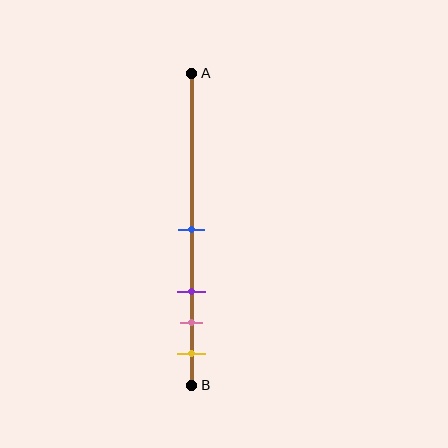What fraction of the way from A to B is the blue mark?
The blue mark is approximately 50% (0.5) of the way from A to B.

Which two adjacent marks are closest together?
The pink and yellow marks are the closest adjacent pair.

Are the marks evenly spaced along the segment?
No, the marks are not evenly spaced.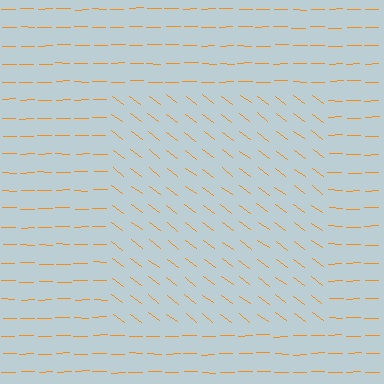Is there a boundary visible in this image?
Yes, there is a texture boundary formed by a change in line orientation.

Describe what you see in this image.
The image is filled with small orange line segments. A rectangle region in the image has lines oriented differently from the surrounding lines, creating a visible texture boundary.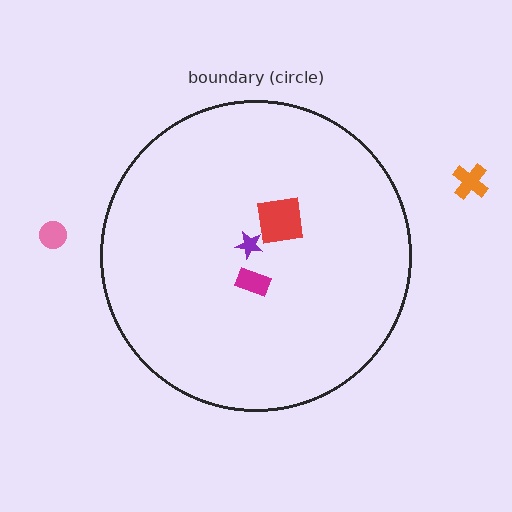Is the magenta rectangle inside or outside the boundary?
Inside.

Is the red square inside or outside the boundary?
Inside.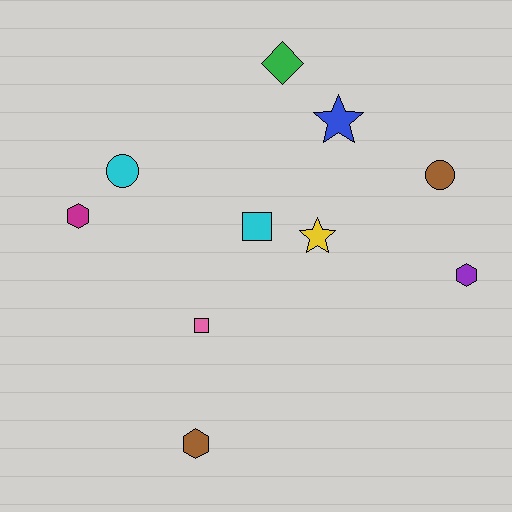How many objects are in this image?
There are 10 objects.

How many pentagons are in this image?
There are no pentagons.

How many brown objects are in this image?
There are 2 brown objects.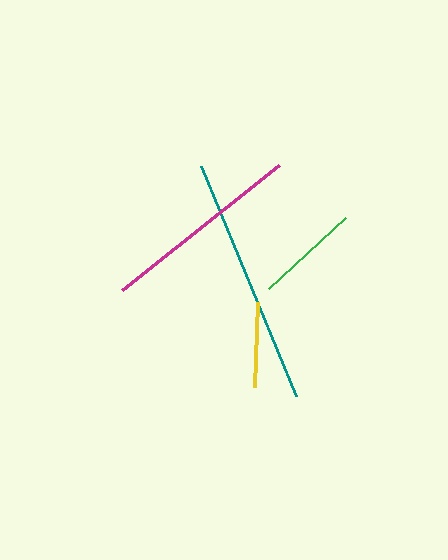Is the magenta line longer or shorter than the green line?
The magenta line is longer than the green line.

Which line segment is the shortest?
The yellow line is the shortest at approximately 85 pixels.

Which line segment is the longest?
The teal line is the longest at approximately 249 pixels.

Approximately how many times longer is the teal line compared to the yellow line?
The teal line is approximately 2.9 times the length of the yellow line.